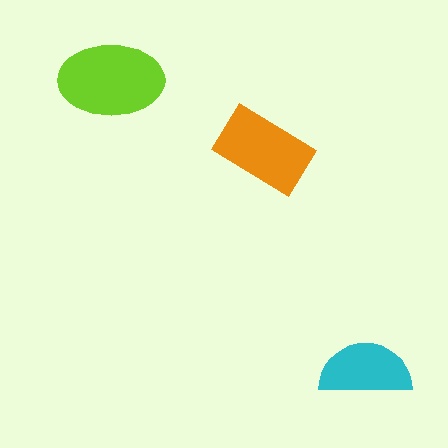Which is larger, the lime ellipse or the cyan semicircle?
The lime ellipse.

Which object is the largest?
The lime ellipse.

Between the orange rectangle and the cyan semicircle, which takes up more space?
The orange rectangle.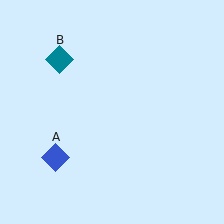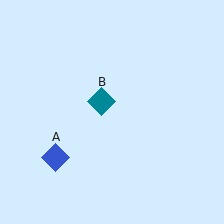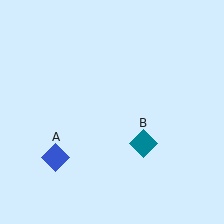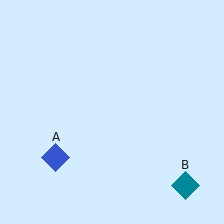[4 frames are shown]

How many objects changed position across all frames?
1 object changed position: teal diamond (object B).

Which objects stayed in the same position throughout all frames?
Blue diamond (object A) remained stationary.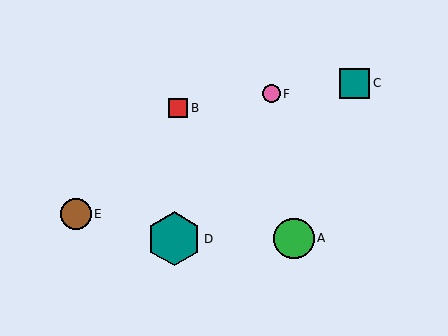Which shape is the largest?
The teal hexagon (labeled D) is the largest.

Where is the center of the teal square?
The center of the teal square is at (355, 83).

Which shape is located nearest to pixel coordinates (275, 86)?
The pink circle (labeled F) at (271, 94) is nearest to that location.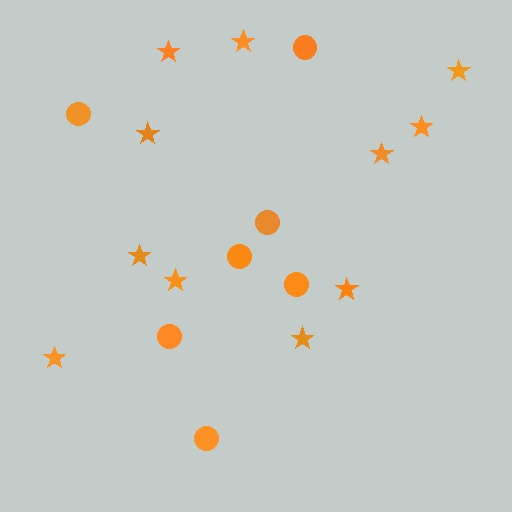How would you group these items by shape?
There are 2 groups: one group of stars (11) and one group of circles (7).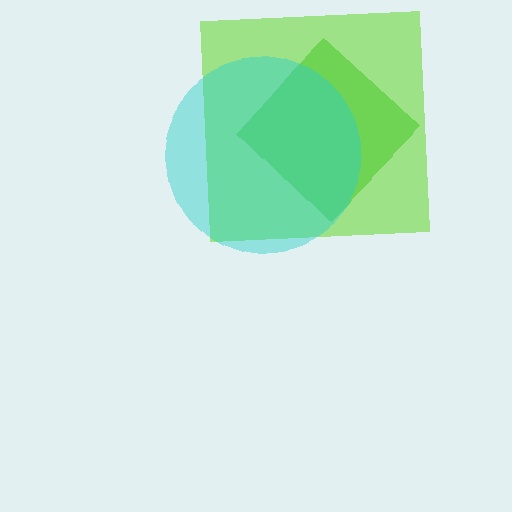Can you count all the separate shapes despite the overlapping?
Yes, there are 3 separate shapes.